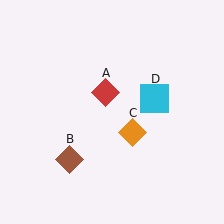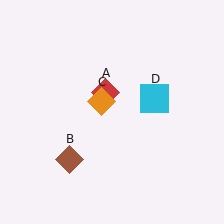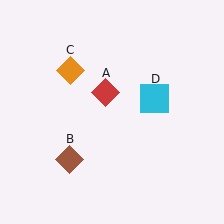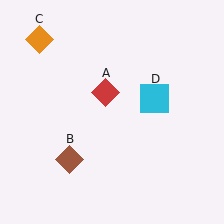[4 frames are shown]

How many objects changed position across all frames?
1 object changed position: orange diamond (object C).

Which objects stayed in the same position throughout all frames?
Red diamond (object A) and brown diamond (object B) and cyan square (object D) remained stationary.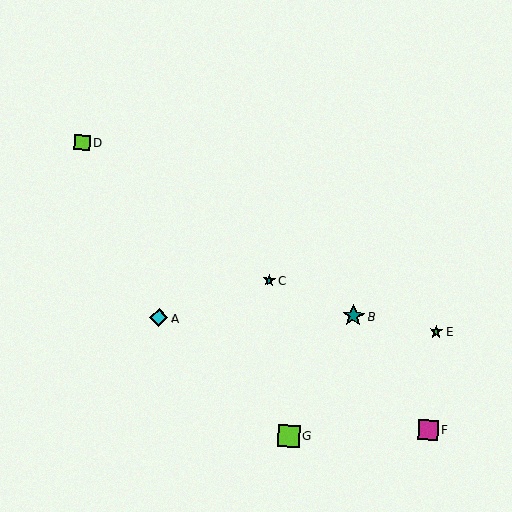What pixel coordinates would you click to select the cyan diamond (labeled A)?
Click at (159, 318) to select the cyan diamond A.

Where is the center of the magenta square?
The center of the magenta square is at (428, 430).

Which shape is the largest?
The teal star (labeled B) is the largest.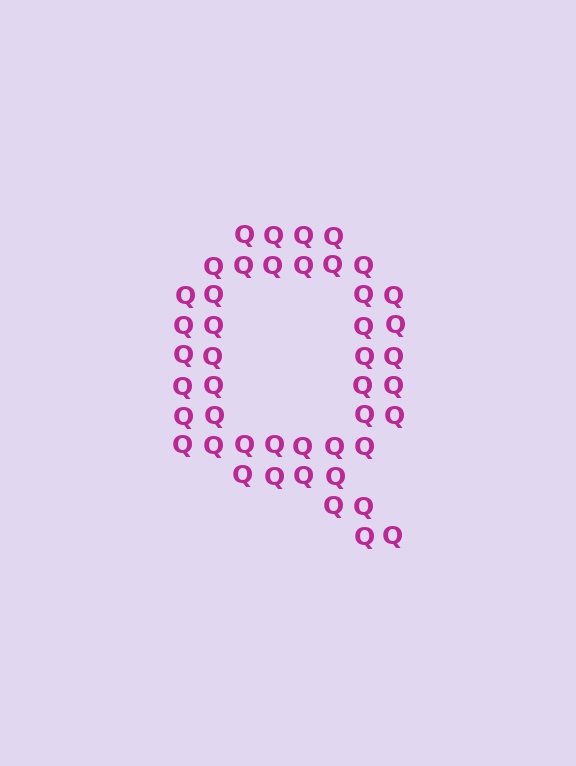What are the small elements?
The small elements are letter Q's.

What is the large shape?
The large shape is the letter Q.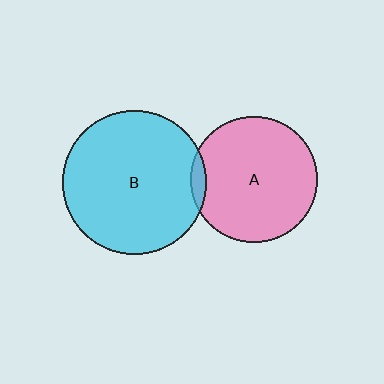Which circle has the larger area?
Circle B (cyan).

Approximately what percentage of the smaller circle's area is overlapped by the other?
Approximately 5%.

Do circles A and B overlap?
Yes.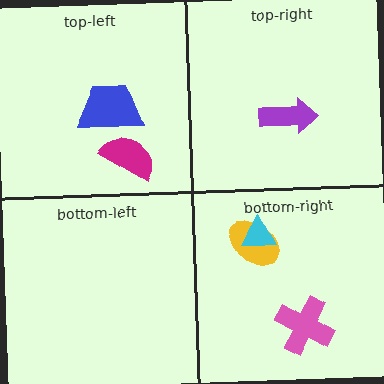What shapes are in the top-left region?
The blue trapezoid, the magenta semicircle.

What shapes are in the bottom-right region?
The yellow ellipse, the pink cross, the cyan triangle.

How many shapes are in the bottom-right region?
3.